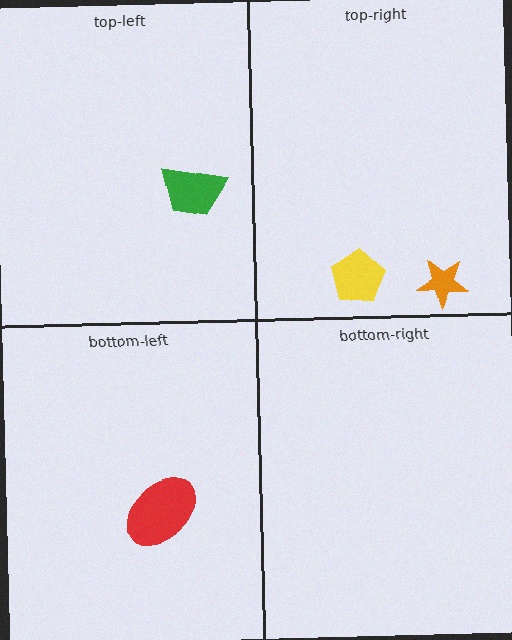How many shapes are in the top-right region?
2.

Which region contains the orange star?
The top-right region.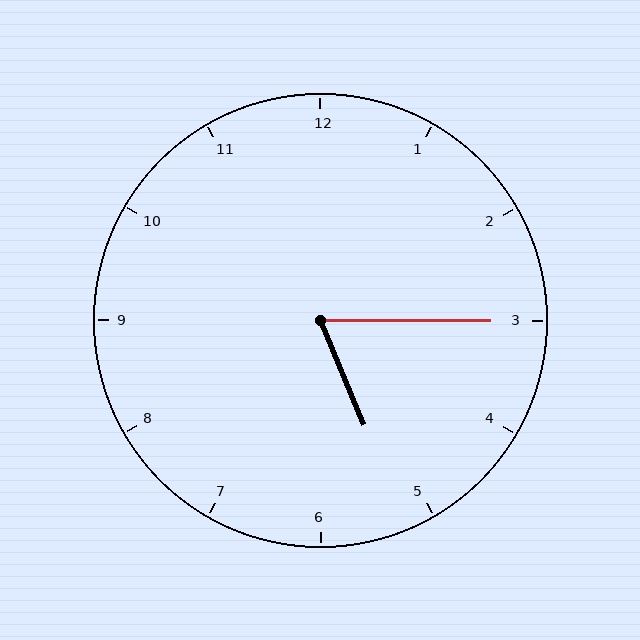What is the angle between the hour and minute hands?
Approximately 68 degrees.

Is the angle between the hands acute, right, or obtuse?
It is acute.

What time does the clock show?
5:15.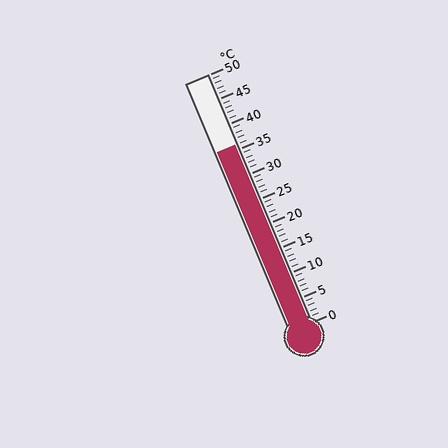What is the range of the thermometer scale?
The thermometer scale ranges from 0°C to 50°C.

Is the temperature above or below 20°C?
The temperature is above 20°C.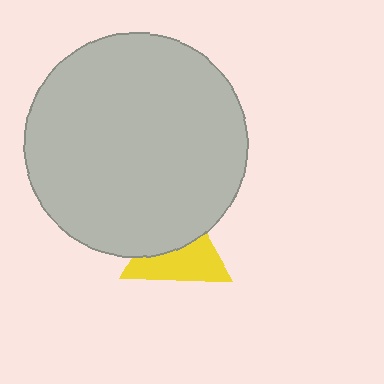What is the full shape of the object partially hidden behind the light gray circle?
The partially hidden object is a yellow triangle.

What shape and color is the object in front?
The object in front is a light gray circle.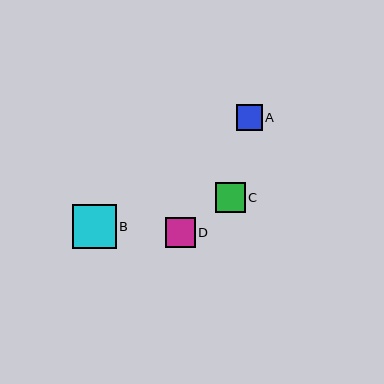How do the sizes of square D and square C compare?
Square D and square C are approximately the same size.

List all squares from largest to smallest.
From largest to smallest: B, D, C, A.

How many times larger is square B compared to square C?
Square B is approximately 1.5 times the size of square C.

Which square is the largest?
Square B is the largest with a size of approximately 43 pixels.